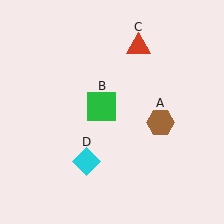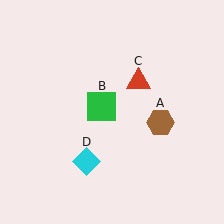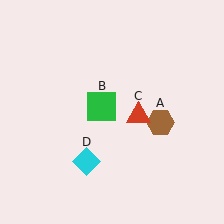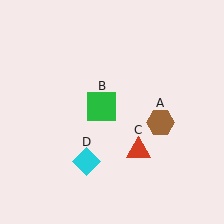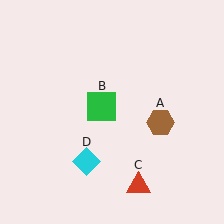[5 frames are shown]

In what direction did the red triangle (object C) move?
The red triangle (object C) moved down.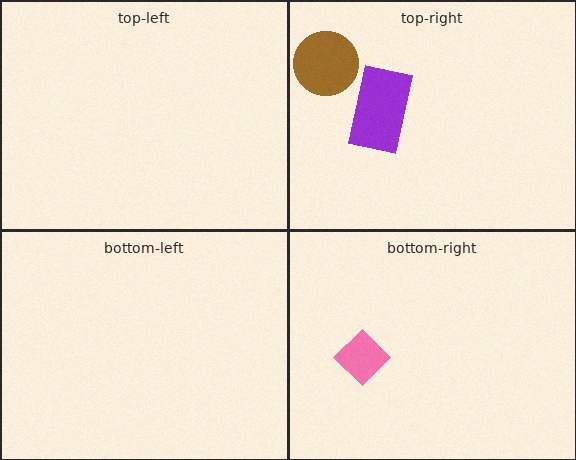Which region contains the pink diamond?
The bottom-right region.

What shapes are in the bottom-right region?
The pink diamond.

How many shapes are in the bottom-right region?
1.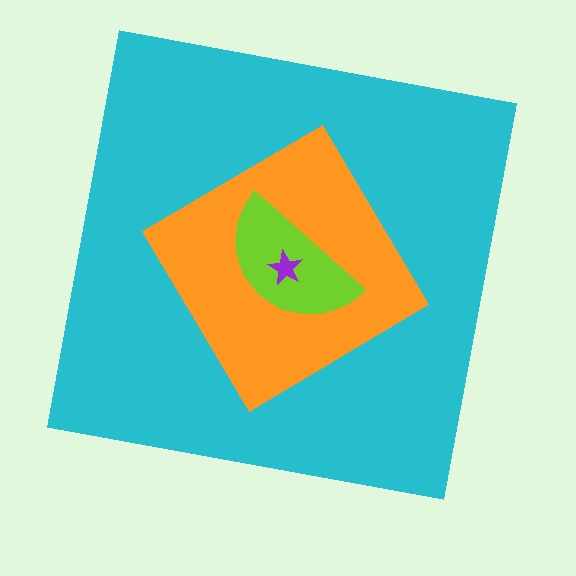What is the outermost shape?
The cyan square.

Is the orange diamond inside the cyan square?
Yes.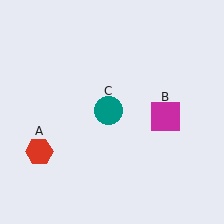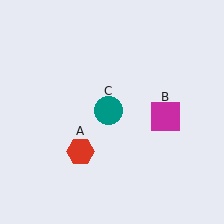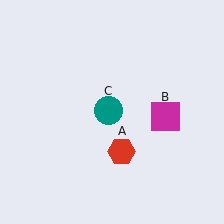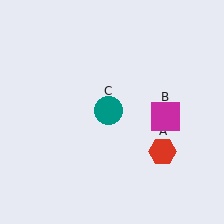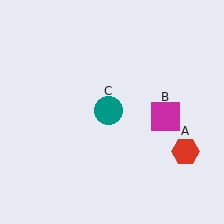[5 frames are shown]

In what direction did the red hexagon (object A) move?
The red hexagon (object A) moved right.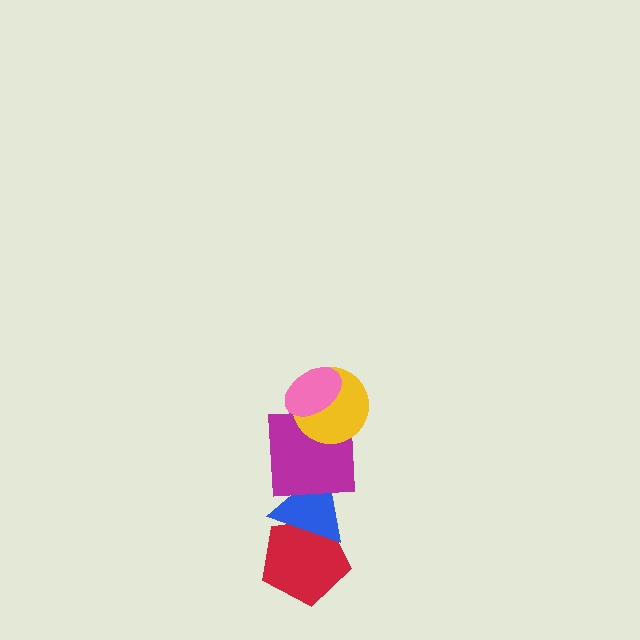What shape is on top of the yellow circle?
The pink ellipse is on top of the yellow circle.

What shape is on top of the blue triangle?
The magenta square is on top of the blue triangle.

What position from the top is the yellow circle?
The yellow circle is 2nd from the top.